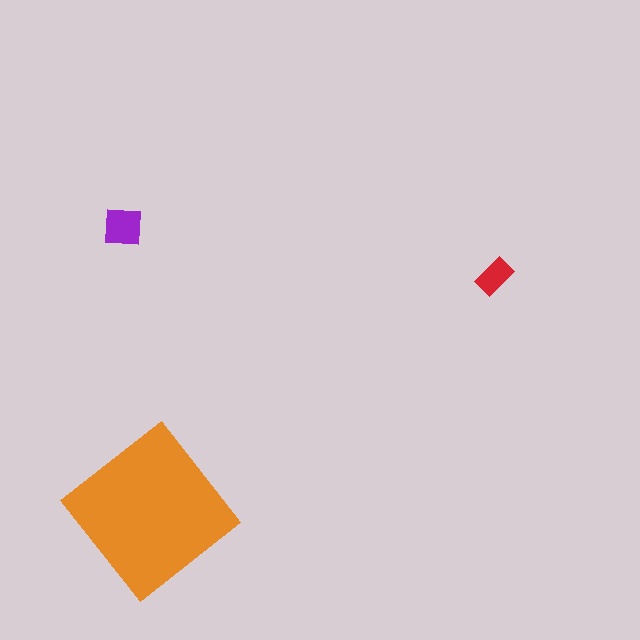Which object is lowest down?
The orange diamond is bottommost.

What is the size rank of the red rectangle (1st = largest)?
3rd.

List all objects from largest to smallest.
The orange diamond, the purple square, the red rectangle.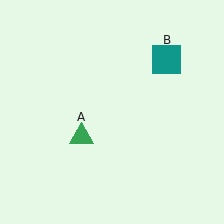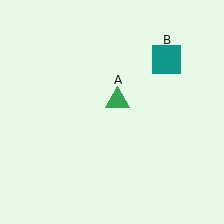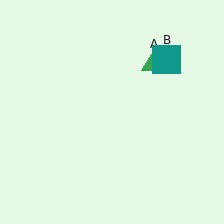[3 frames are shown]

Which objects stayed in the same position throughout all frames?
Teal square (object B) remained stationary.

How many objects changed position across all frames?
1 object changed position: green triangle (object A).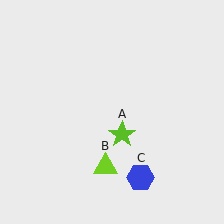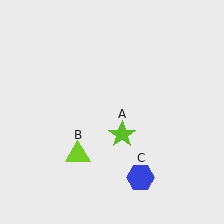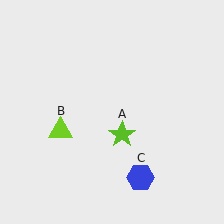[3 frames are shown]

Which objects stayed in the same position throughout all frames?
Lime star (object A) and blue hexagon (object C) remained stationary.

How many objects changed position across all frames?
1 object changed position: lime triangle (object B).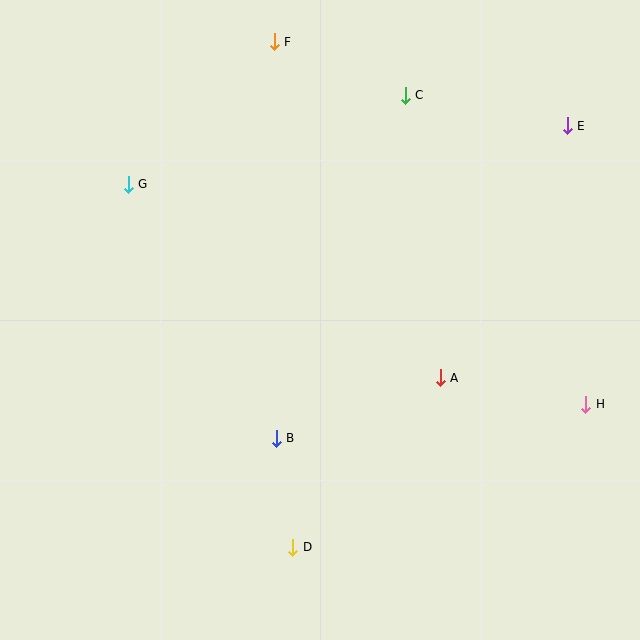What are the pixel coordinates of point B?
Point B is at (276, 438).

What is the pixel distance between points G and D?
The distance between G and D is 399 pixels.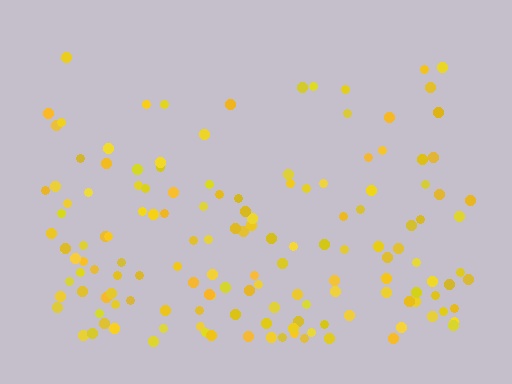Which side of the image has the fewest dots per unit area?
The top.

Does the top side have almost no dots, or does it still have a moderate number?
Still a moderate number, just noticeably fewer than the bottom.